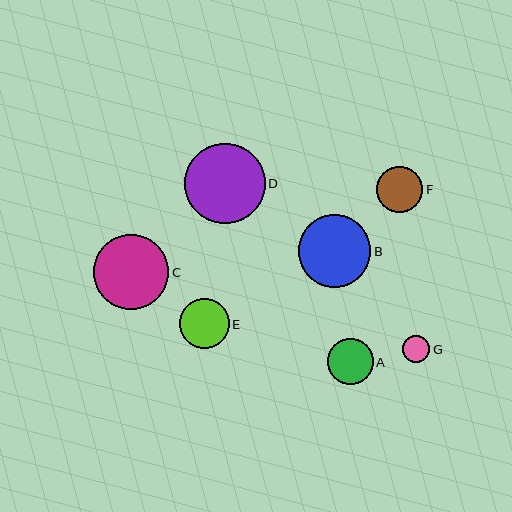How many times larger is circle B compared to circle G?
Circle B is approximately 2.7 times the size of circle G.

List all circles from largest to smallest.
From largest to smallest: D, C, B, E, F, A, G.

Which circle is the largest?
Circle D is the largest with a size of approximately 81 pixels.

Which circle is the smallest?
Circle G is the smallest with a size of approximately 27 pixels.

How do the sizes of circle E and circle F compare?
Circle E and circle F are approximately the same size.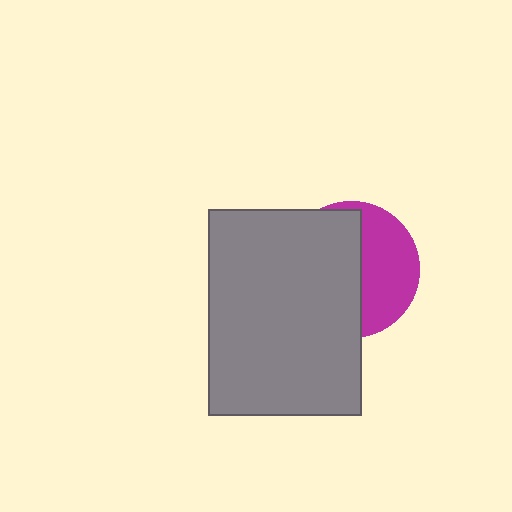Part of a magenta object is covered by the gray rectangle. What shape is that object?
It is a circle.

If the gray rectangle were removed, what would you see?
You would see the complete magenta circle.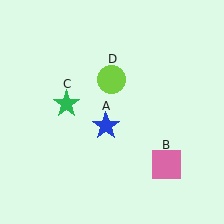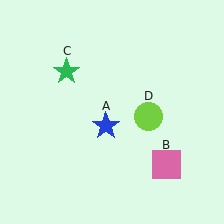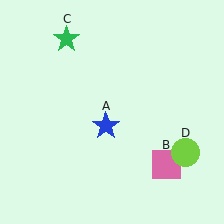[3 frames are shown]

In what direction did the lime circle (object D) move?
The lime circle (object D) moved down and to the right.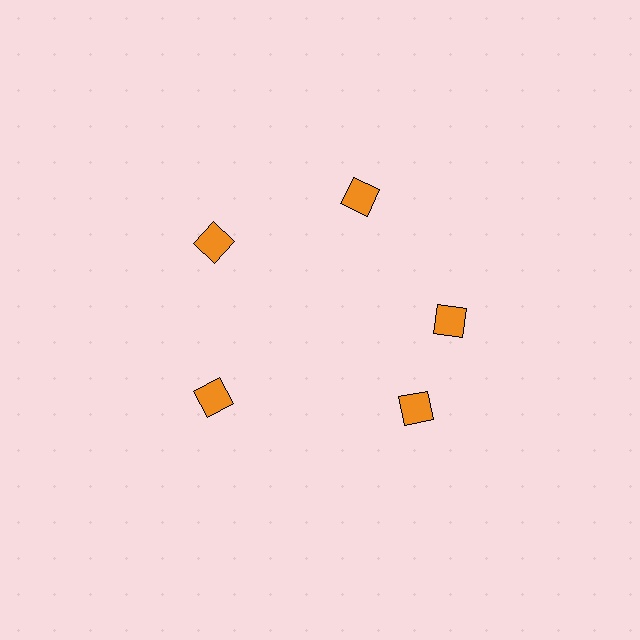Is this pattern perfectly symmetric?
No. The 5 orange diamonds are arranged in a ring, but one element near the 5 o'clock position is rotated out of alignment along the ring, breaking the 5-fold rotational symmetry.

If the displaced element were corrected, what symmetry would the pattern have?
It would have 5-fold rotational symmetry — the pattern would map onto itself every 72 degrees.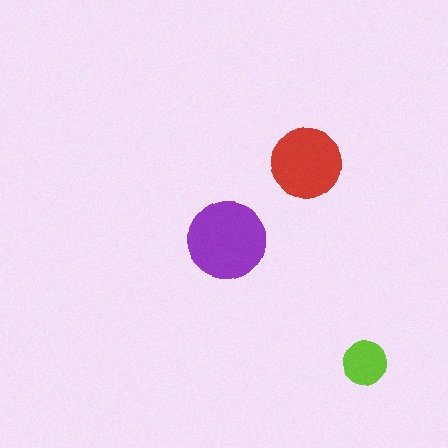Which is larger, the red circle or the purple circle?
The purple one.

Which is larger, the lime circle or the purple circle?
The purple one.